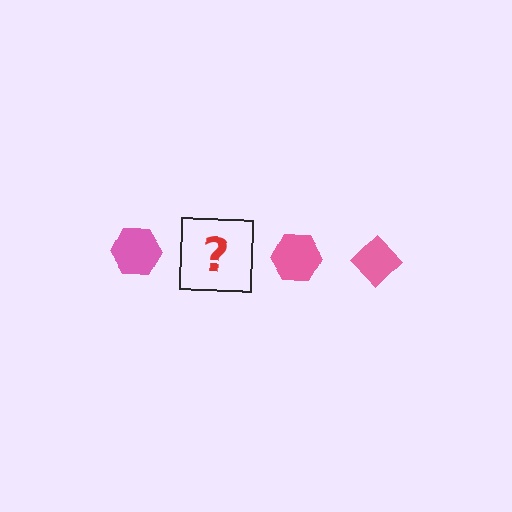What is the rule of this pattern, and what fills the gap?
The rule is that the pattern cycles through hexagon, diamond shapes in pink. The gap should be filled with a pink diamond.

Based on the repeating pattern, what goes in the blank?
The blank should be a pink diamond.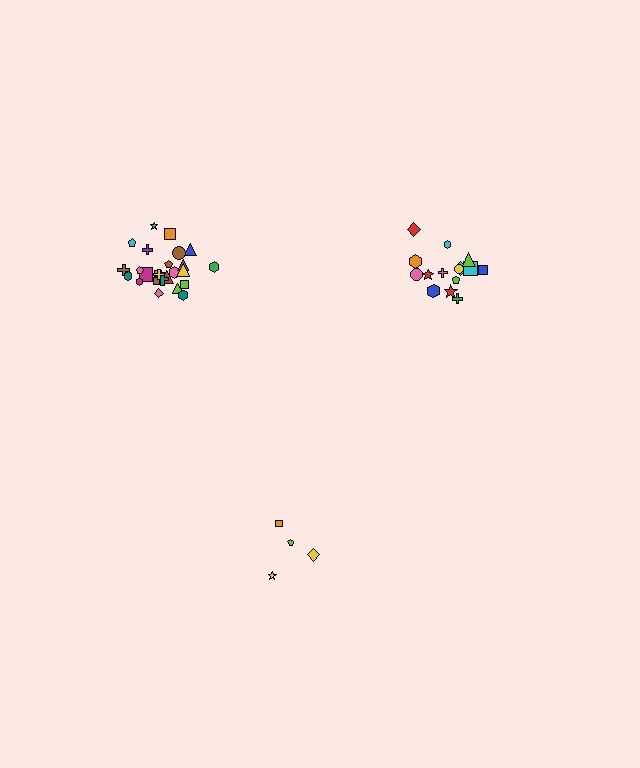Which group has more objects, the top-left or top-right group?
The top-left group.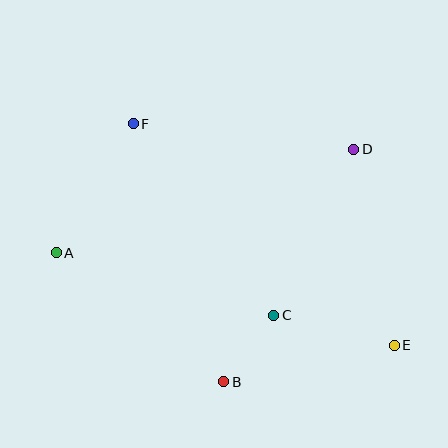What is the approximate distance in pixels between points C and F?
The distance between C and F is approximately 237 pixels.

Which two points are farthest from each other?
Points A and E are farthest from each other.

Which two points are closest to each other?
Points B and C are closest to each other.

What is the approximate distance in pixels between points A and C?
The distance between A and C is approximately 226 pixels.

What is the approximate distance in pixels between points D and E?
The distance between D and E is approximately 200 pixels.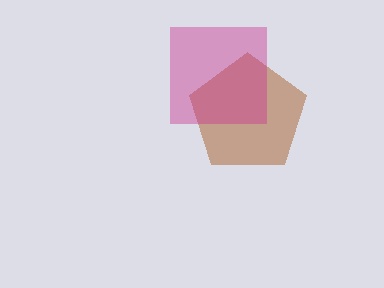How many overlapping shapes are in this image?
There are 2 overlapping shapes in the image.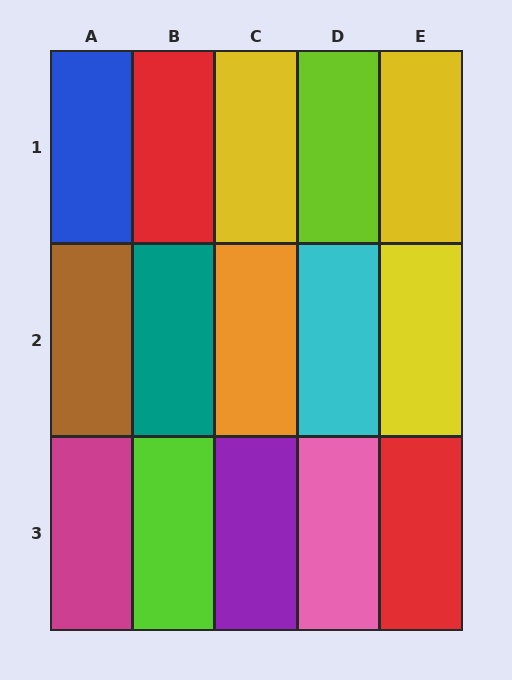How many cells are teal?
1 cell is teal.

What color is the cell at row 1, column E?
Yellow.